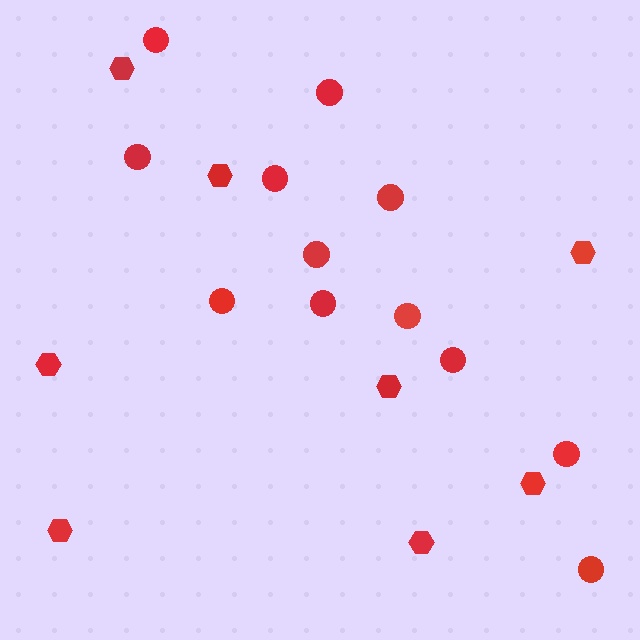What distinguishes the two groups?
There are 2 groups: one group of circles (12) and one group of hexagons (8).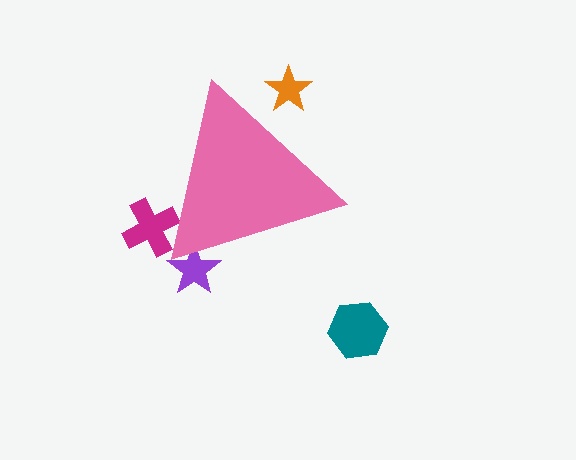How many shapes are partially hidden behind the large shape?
3 shapes are partially hidden.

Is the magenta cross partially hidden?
Yes, the magenta cross is partially hidden behind the pink triangle.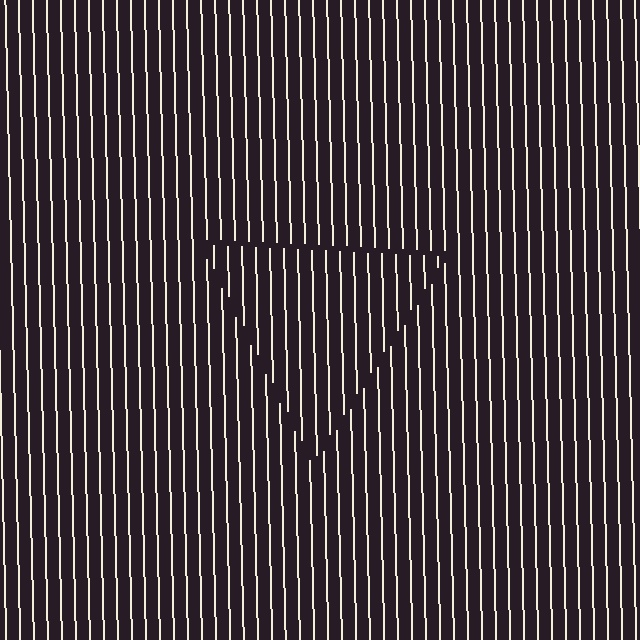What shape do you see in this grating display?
An illusory triangle. The interior of the shape contains the same grating, shifted by half a period — the contour is defined by the phase discontinuity where line-ends from the inner and outer gratings abut.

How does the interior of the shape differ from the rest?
The interior of the shape contains the same grating, shifted by half a period — the contour is defined by the phase discontinuity where line-ends from the inner and outer gratings abut.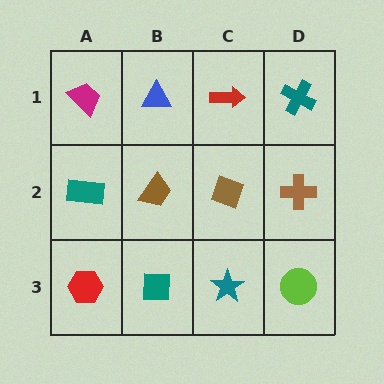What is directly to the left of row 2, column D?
A brown diamond.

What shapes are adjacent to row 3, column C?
A brown diamond (row 2, column C), a teal square (row 3, column B), a lime circle (row 3, column D).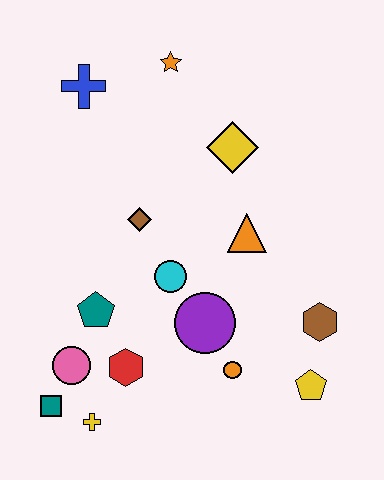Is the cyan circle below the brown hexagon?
No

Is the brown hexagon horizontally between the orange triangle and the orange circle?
No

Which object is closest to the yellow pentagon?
The brown hexagon is closest to the yellow pentagon.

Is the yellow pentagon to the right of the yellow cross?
Yes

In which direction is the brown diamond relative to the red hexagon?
The brown diamond is above the red hexagon.